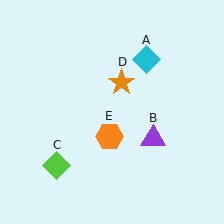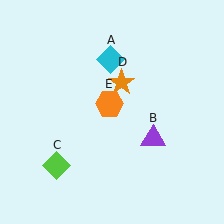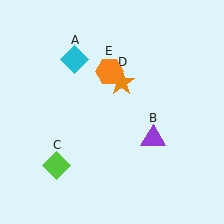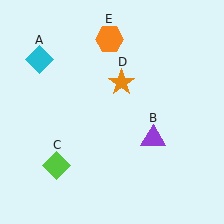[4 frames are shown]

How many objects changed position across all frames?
2 objects changed position: cyan diamond (object A), orange hexagon (object E).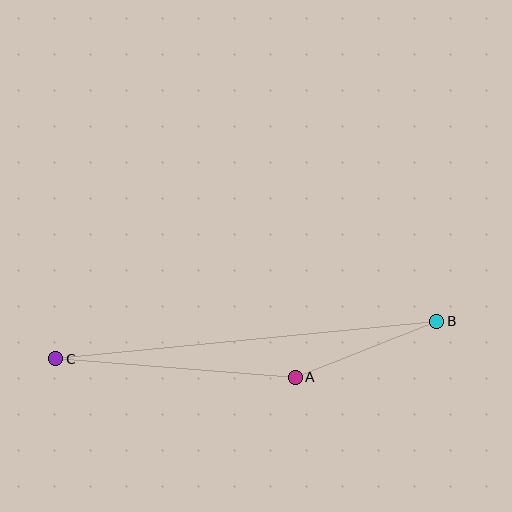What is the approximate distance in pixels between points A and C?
The distance between A and C is approximately 240 pixels.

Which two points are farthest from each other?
Points B and C are farthest from each other.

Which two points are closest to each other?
Points A and B are closest to each other.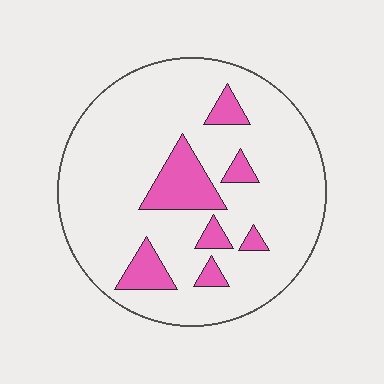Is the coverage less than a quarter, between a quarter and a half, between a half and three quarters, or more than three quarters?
Less than a quarter.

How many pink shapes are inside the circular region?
7.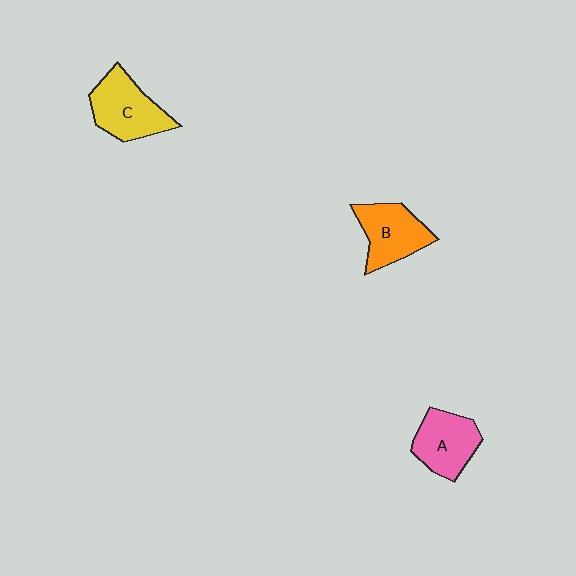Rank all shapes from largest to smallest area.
From largest to smallest: C (yellow), B (orange), A (pink).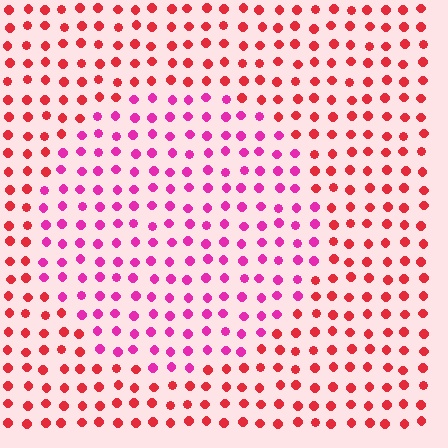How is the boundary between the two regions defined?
The boundary is defined purely by a slight shift in hue (about 38 degrees). Spacing, size, and orientation are identical on both sides.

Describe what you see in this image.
The image is filled with small red elements in a uniform arrangement. A circle-shaped region is visible where the elements are tinted to a slightly different hue, forming a subtle color boundary.